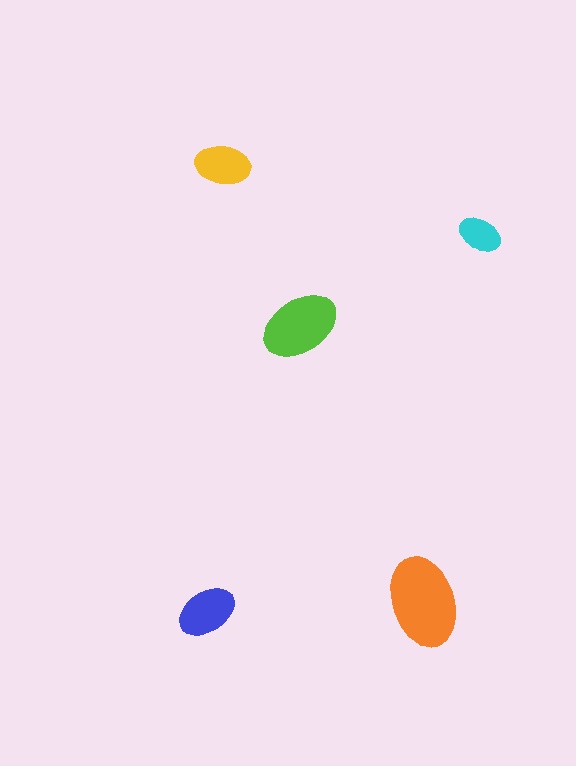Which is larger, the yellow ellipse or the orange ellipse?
The orange one.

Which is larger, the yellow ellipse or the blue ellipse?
The blue one.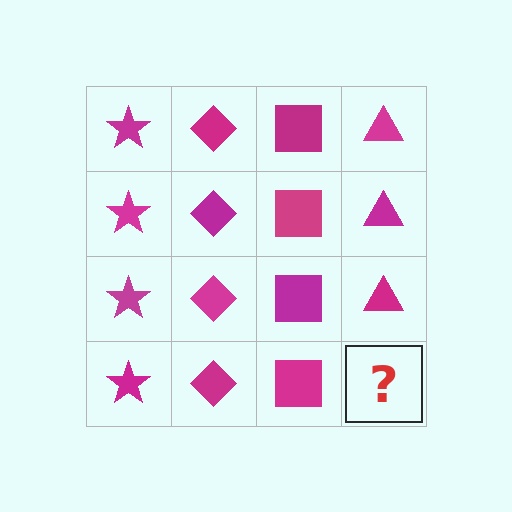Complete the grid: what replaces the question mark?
The question mark should be replaced with a magenta triangle.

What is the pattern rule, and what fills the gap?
The rule is that each column has a consistent shape. The gap should be filled with a magenta triangle.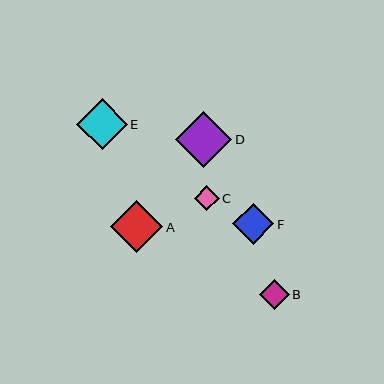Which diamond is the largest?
Diamond D is the largest with a size of approximately 56 pixels.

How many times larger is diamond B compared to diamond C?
Diamond B is approximately 1.2 times the size of diamond C.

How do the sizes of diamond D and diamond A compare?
Diamond D and diamond A are approximately the same size.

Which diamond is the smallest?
Diamond C is the smallest with a size of approximately 25 pixels.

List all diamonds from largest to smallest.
From largest to smallest: D, A, E, F, B, C.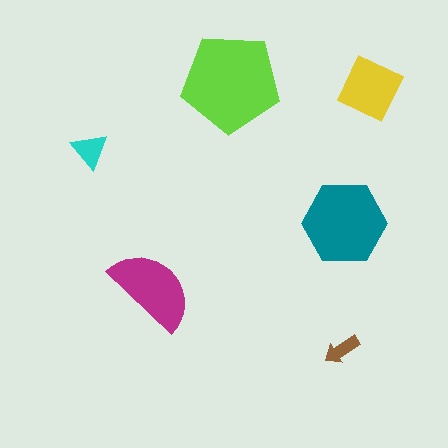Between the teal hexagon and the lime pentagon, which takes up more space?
The lime pentagon.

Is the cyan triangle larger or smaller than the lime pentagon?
Smaller.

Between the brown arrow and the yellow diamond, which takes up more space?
The yellow diamond.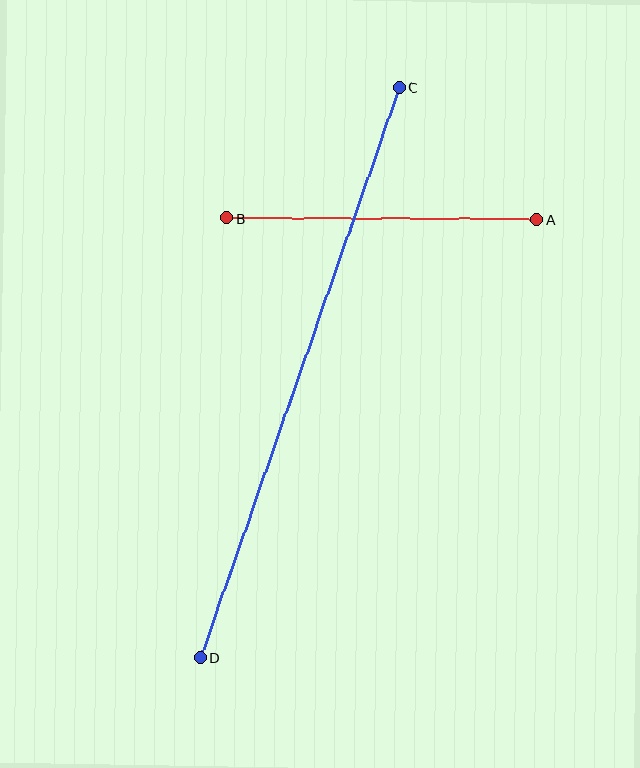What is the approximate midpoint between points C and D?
The midpoint is at approximately (300, 373) pixels.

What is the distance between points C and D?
The distance is approximately 604 pixels.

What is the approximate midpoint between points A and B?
The midpoint is at approximately (382, 219) pixels.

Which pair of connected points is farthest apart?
Points C and D are farthest apart.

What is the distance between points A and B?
The distance is approximately 310 pixels.